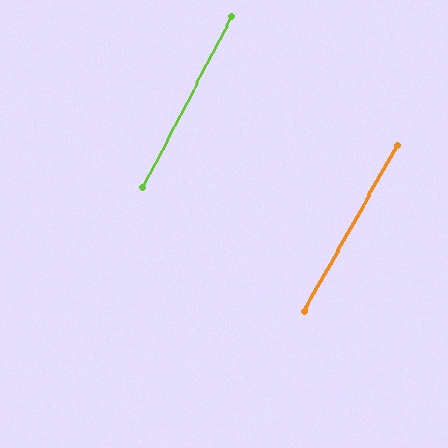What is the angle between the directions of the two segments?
Approximately 2 degrees.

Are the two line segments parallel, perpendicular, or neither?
Parallel — their directions differ by only 1.6°.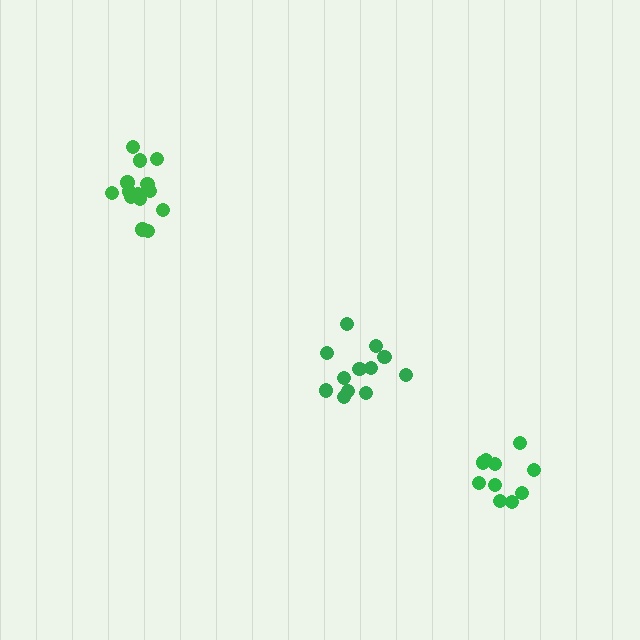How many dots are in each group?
Group 1: 12 dots, Group 2: 14 dots, Group 3: 10 dots (36 total).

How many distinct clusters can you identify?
There are 3 distinct clusters.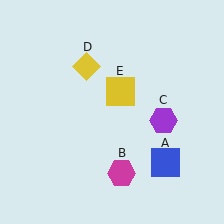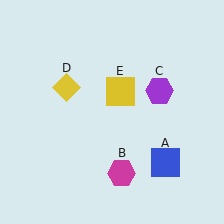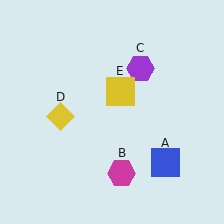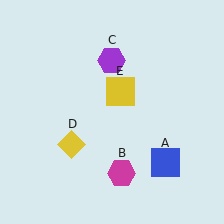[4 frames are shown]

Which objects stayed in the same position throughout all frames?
Blue square (object A) and magenta hexagon (object B) and yellow square (object E) remained stationary.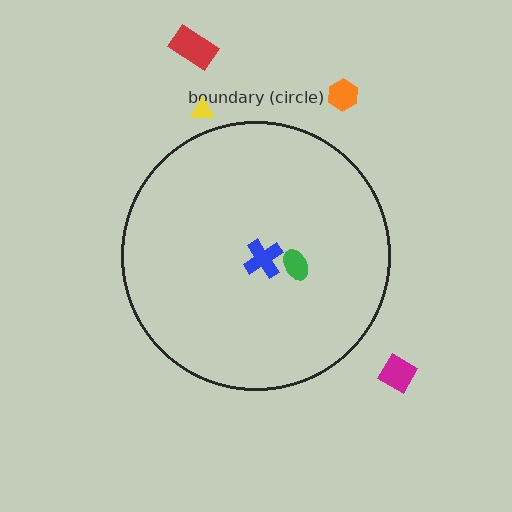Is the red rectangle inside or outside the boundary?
Outside.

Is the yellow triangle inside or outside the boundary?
Outside.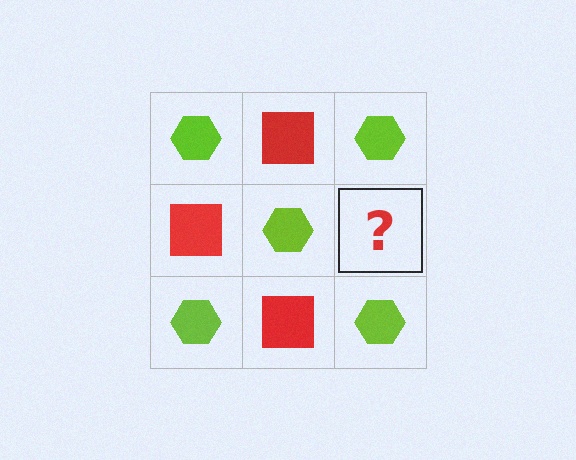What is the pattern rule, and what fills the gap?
The rule is that it alternates lime hexagon and red square in a checkerboard pattern. The gap should be filled with a red square.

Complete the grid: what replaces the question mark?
The question mark should be replaced with a red square.